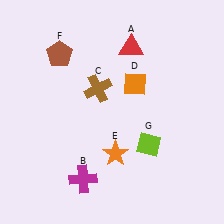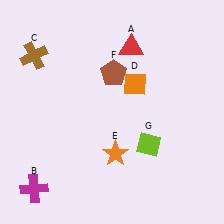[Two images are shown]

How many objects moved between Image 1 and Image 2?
3 objects moved between the two images.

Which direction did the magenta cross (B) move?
The magenta cross (B) moved left.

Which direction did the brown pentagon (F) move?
The brown pentagon (F) moved right.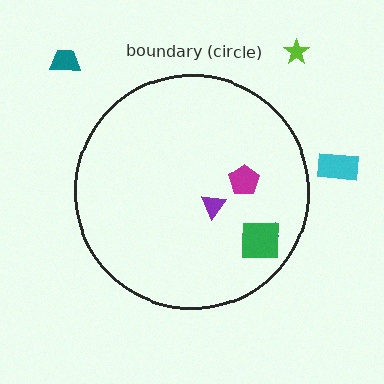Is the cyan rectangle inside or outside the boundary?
Outside.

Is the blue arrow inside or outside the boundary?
Inside.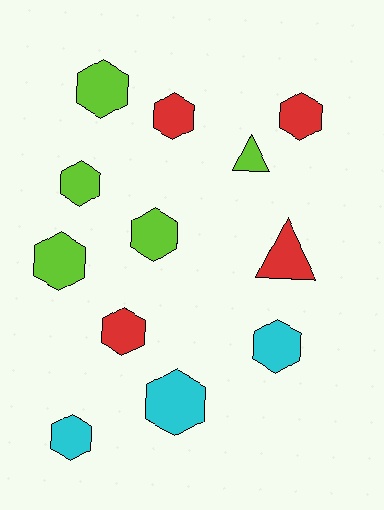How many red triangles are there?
There is 1 red triangle.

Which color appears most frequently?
Lime, with 5 objects.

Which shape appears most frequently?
Hexagon, with 10 objects.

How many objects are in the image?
There are 12 objects.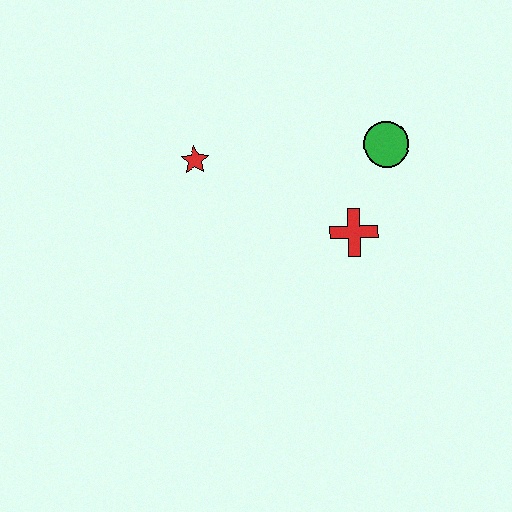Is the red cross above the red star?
No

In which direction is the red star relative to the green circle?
The red star is to the left of the green circle.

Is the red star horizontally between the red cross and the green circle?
No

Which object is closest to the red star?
The red cross is closest to the red star.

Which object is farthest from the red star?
The green circle is farthest from the red star.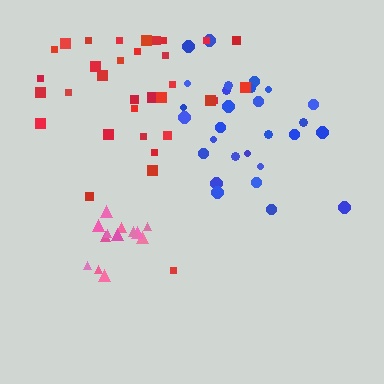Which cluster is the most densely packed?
Pink.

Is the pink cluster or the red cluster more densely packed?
Pink.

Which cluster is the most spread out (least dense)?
Red.